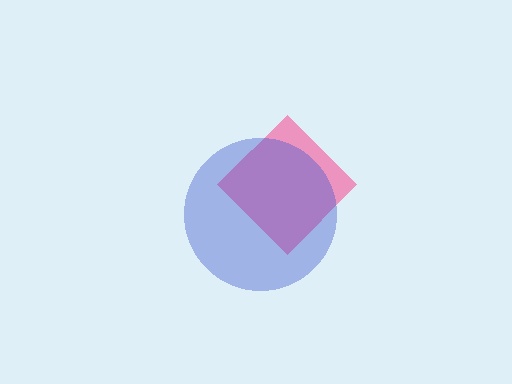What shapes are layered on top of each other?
The layered shapes are: a pink diamond, a blue circle.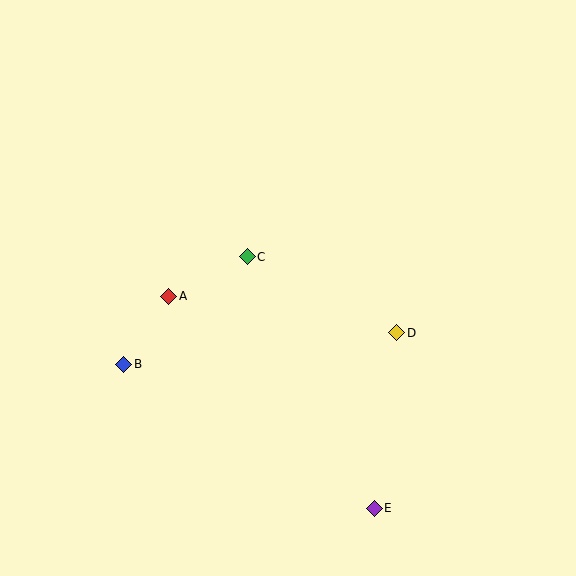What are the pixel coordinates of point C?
Point C is at (247, 257).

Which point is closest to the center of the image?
Point C at (247, 257) is closest to the center.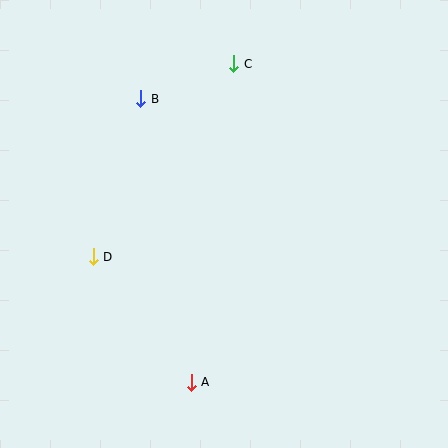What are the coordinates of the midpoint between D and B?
The midpoint between D and B is at (117, 178).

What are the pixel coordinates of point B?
Point B is at (141, 99).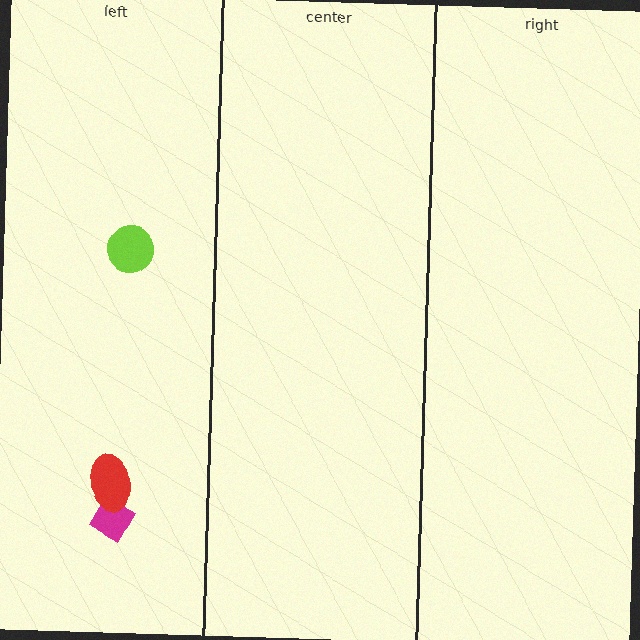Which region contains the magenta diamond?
The left region.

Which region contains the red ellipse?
The left region.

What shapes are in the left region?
The lime circle, the magenta diamond, the red ellipse.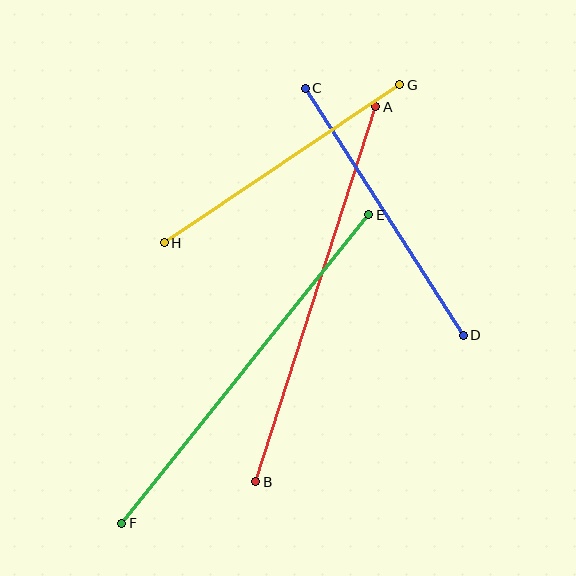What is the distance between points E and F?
The distance is approximately 395 pixels.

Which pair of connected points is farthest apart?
Points E and F are farthest apart.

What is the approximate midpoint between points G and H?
The midpoint is at approximately (282, 164) pixels.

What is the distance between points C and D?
The distance is approximately 293 pixels.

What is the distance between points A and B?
The distance is approximately 394 pixels.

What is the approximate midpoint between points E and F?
The midpoint is at approximately (245, 369) pixels.